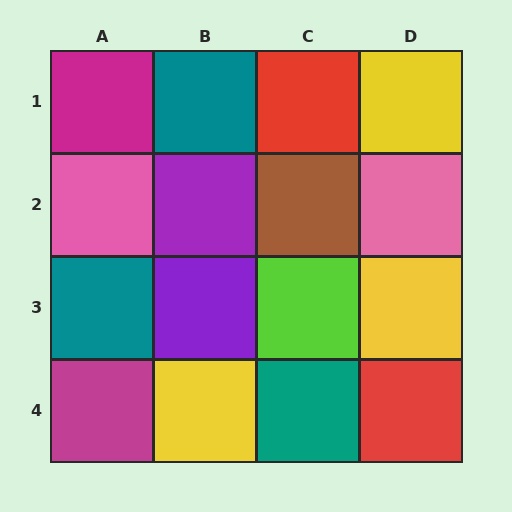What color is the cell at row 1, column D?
Yellow.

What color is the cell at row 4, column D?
Red.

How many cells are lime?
1 cell is lime.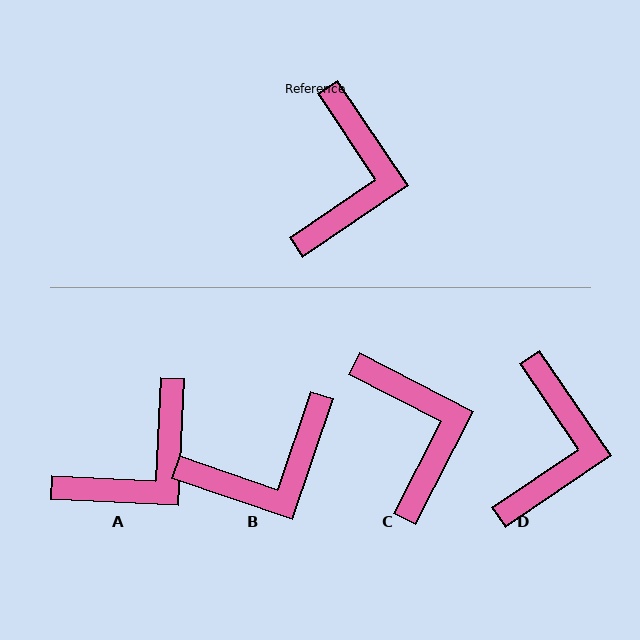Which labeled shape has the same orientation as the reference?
D.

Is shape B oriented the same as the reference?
No, it is off by about 53 degrees.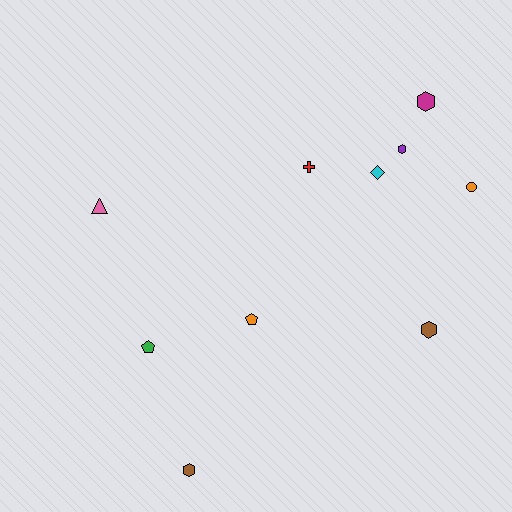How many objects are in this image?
There are 10 objects.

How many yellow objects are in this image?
There are no yellow objects.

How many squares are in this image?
There are no squares.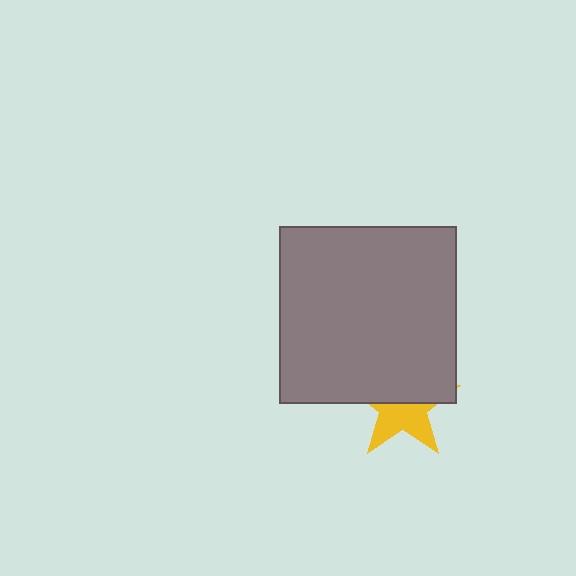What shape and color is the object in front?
The object in front is a gray square.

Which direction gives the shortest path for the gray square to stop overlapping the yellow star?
Moving up gives the shortest separation.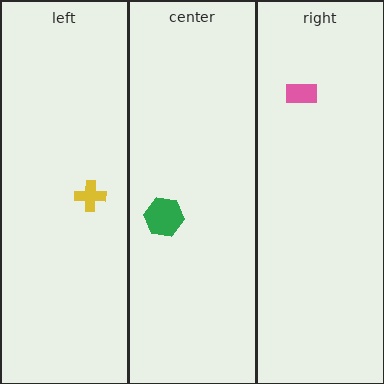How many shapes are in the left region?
1.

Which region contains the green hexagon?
The center region.